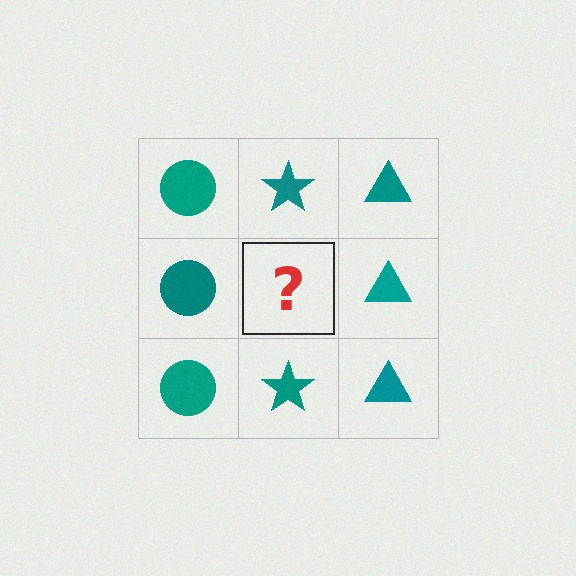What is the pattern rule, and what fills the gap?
The rule is that each column has a consistent shape. The gap should be filled with a teal star.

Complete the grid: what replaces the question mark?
The question mark should be replaced with a teal star.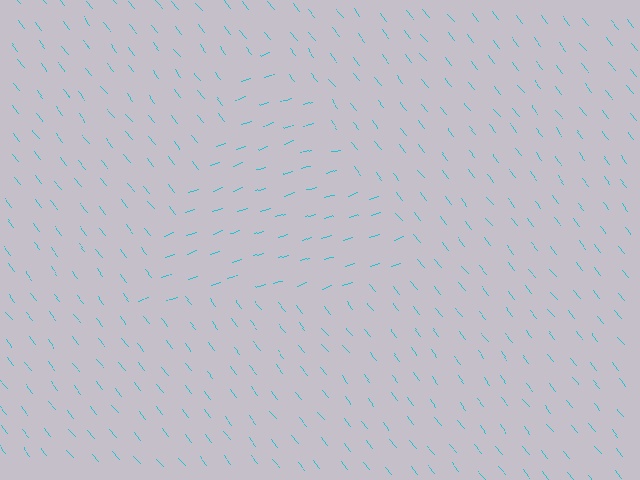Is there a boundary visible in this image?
Yes, there is a texture boundary formed by a change in line orientation.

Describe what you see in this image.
The image is filled with small cyan line segments. A triangle region in the image has lines oriented differently from the surrounding lines, creating a visible texture boundary.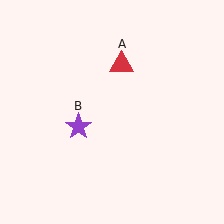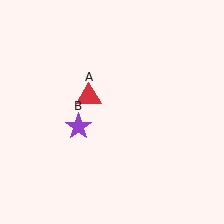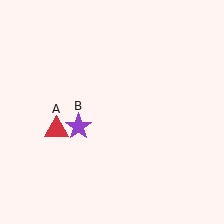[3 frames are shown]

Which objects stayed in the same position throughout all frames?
Purple star (object B) remained stationary.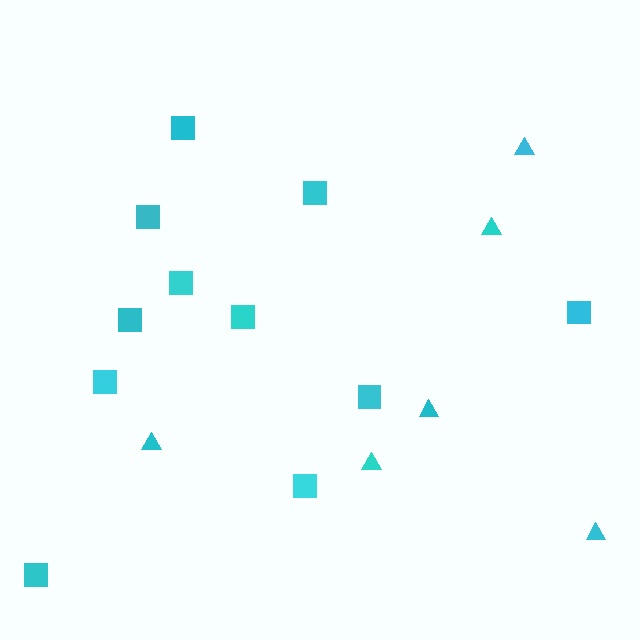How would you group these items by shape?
There are 2 groups: one group of squares (11) and one group of triangles (6).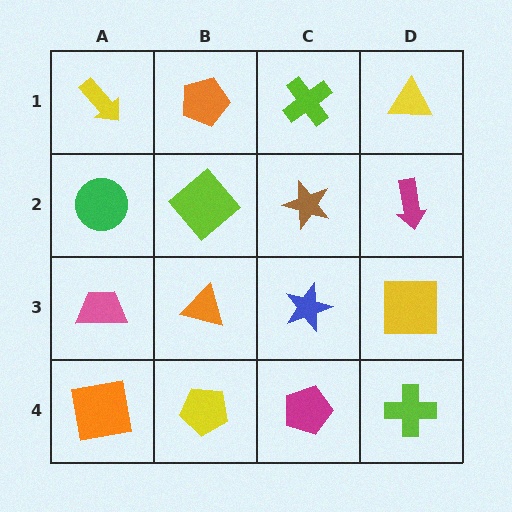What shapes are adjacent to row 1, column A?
A green circle (row 2, column A), an orange pentagon (row 1, column B).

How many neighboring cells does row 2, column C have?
4.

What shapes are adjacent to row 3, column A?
A green circle (row 2, column A), an orange square (row 4, column A), an orange triangle (row 3, column B).